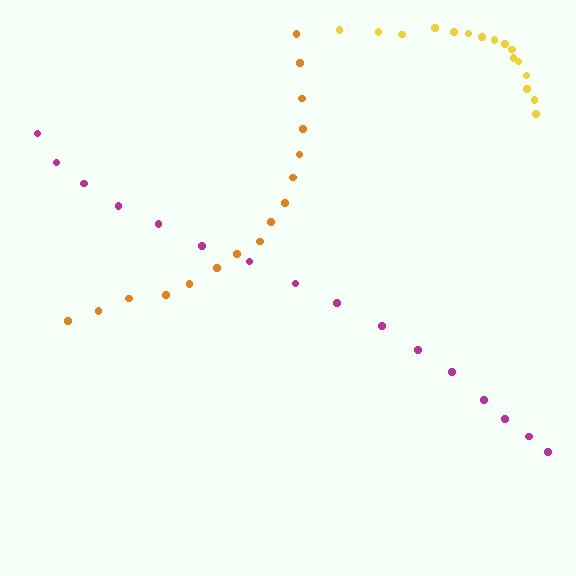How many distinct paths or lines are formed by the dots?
There are 3 distinct paths.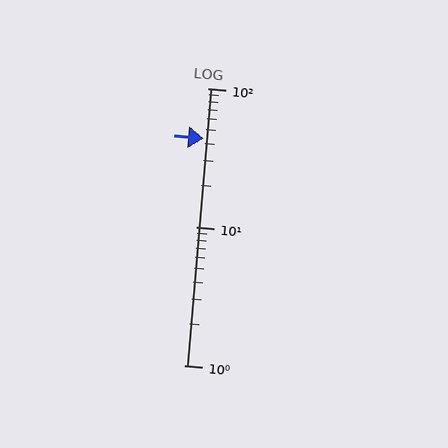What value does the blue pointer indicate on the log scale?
The pointer indicates approximately 43.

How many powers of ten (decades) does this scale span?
The scale spans 2 decades, from 1 to 100.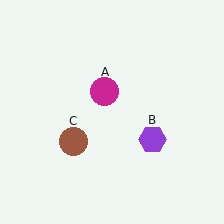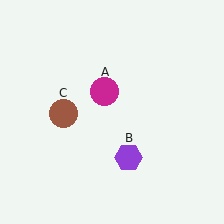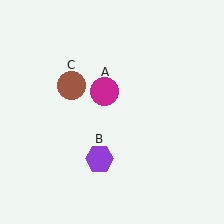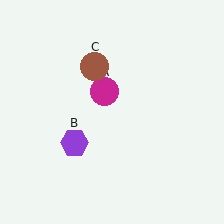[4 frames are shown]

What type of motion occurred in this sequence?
The purple hexagon (object B), brown circle (object C) rotated clockwise around the center of the scene.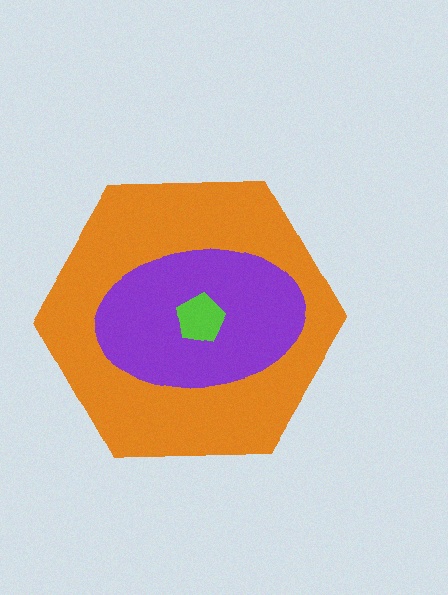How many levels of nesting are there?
3.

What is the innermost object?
The lime pentagon.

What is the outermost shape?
The orange hexagon.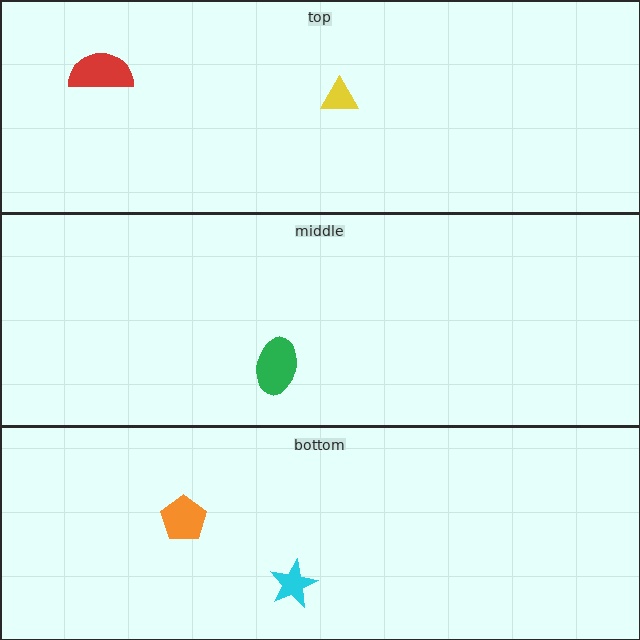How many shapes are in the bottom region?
2.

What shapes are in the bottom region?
The cyan star, the orange pentagon.